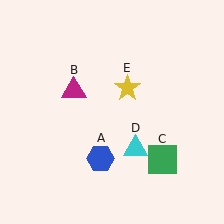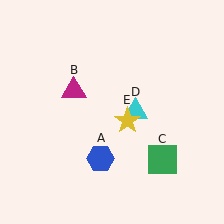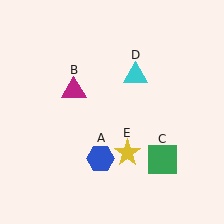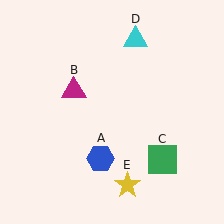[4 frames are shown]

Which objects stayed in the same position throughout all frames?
Blue hexagon (object A) and magenta triangle (object B) and green square (object C) remained stationary.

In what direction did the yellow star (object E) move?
The yellow star (object E) moved down.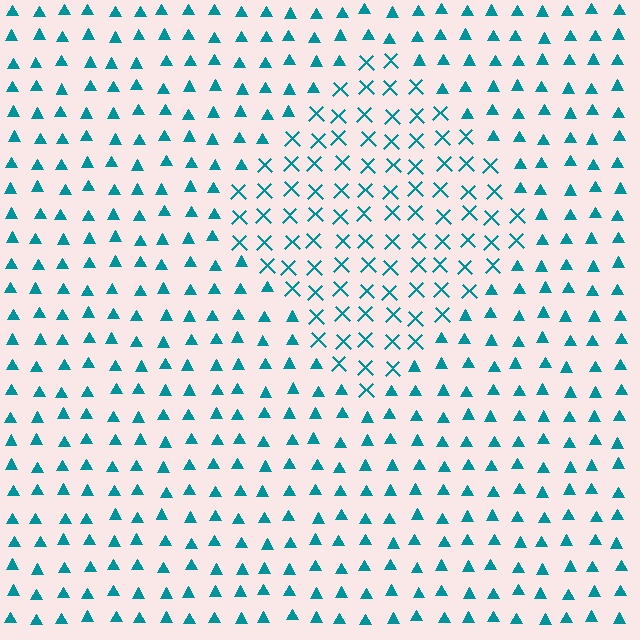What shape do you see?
I see a diamond.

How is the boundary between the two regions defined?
The boundary is defined by a change in element shape: X marks inside vs. triangles outside. All elements share the same color and spacing.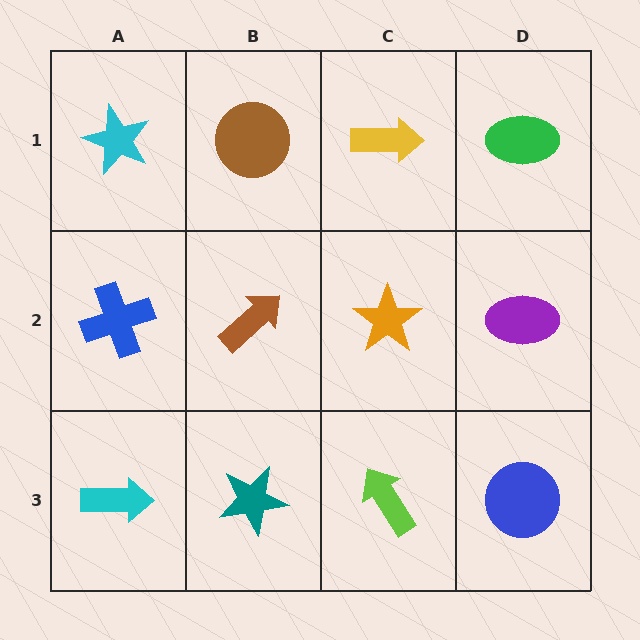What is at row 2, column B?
A brown arrow.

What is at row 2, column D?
A purple ellipse.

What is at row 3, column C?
A lime arrow.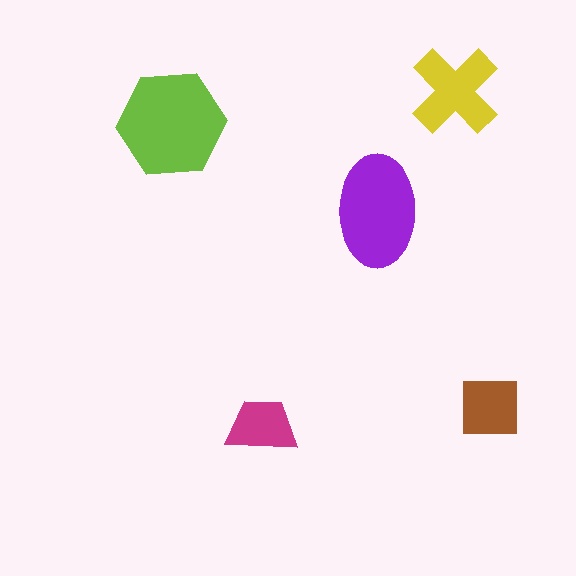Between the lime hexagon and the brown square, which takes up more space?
The lime hexagon.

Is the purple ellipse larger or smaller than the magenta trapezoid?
Larger.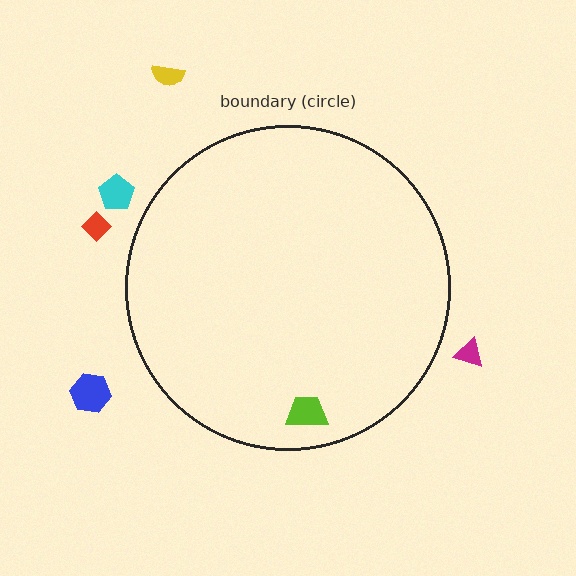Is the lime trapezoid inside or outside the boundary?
Inside.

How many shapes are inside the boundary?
1 inside, 5 outside.